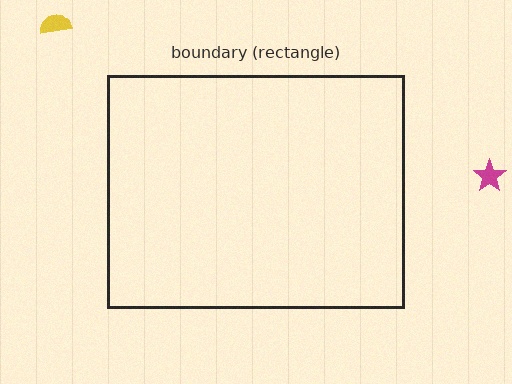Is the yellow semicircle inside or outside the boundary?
Outside.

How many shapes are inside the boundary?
0 inside, 2 outside.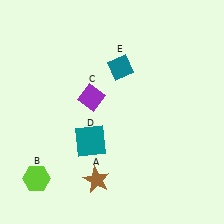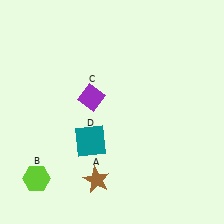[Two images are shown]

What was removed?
The teal diamond (E) was removed in Image 2.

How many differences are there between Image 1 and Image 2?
There is 1 difference between the two images.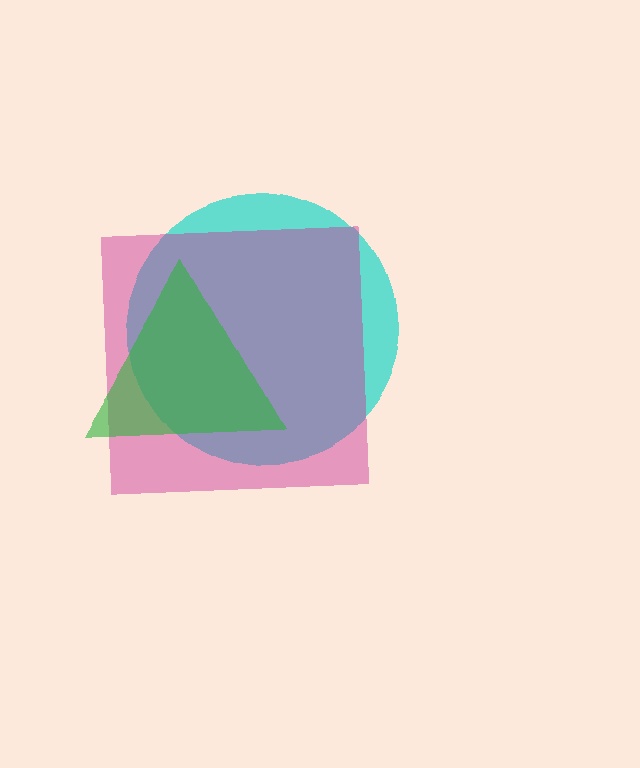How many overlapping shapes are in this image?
There are 3 overlapping shapes in the image.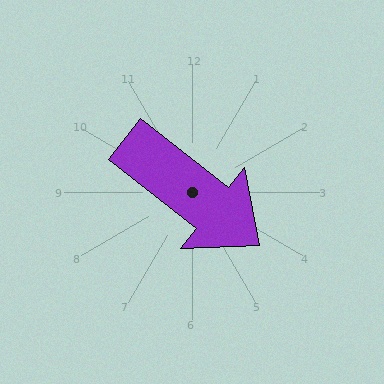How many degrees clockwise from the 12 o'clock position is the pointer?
Approximately 128 degrees.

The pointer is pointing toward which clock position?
Roughly 4 o'clock.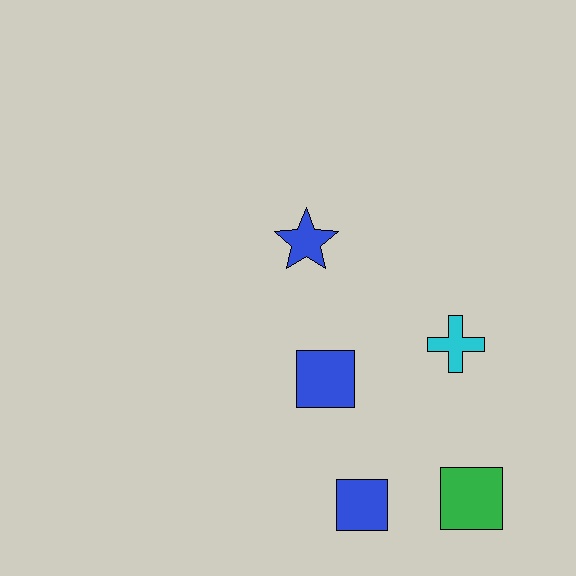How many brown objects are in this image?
There are no brown objects.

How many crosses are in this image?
There is 1 cross.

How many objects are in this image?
There are 5 objects.